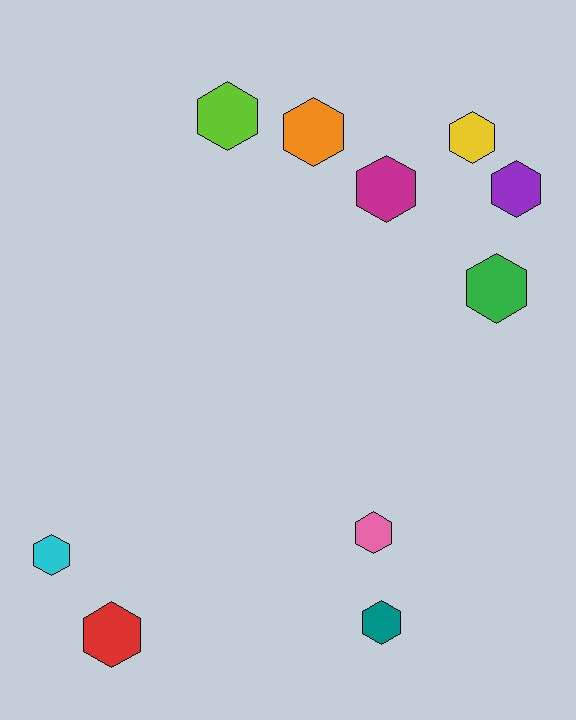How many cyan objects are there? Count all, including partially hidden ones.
There is 1 cyan object.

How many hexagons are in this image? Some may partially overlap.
There are 10 hexagons.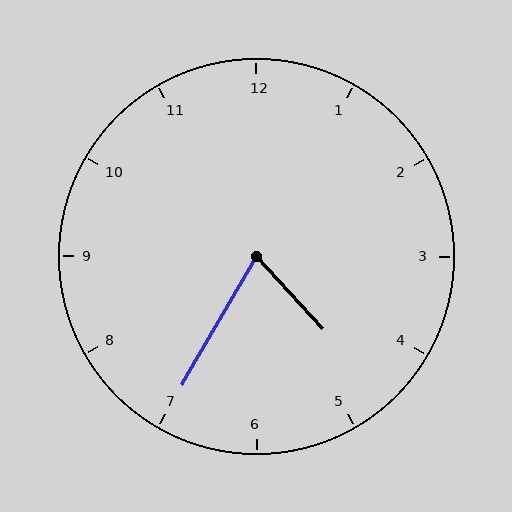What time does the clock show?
4:35.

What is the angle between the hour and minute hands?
Approximately 72 degrees.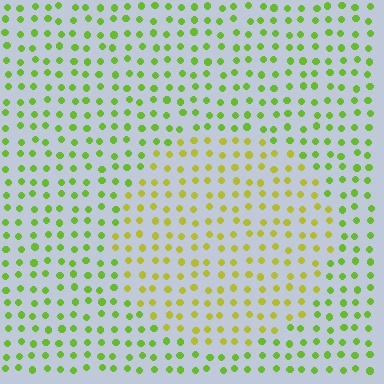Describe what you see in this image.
The image is filled with small lime elements in a uniform arrangement. A circle-shaped region is visible where the elements are tinted to a slightly different hue, forming a subtle color boundary.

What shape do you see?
I see a circle.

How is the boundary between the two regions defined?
The boundary is defined purely by a slight shift in hue (about 32 degrees). Spacing, size, and orientation are identical on both sides.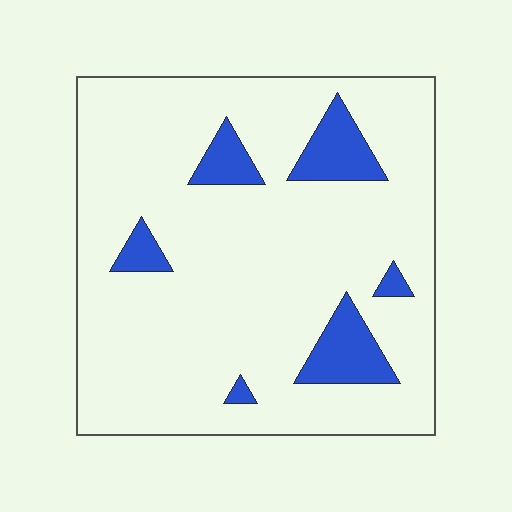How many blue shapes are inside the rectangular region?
6.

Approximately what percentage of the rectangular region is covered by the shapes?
Approximately 10%.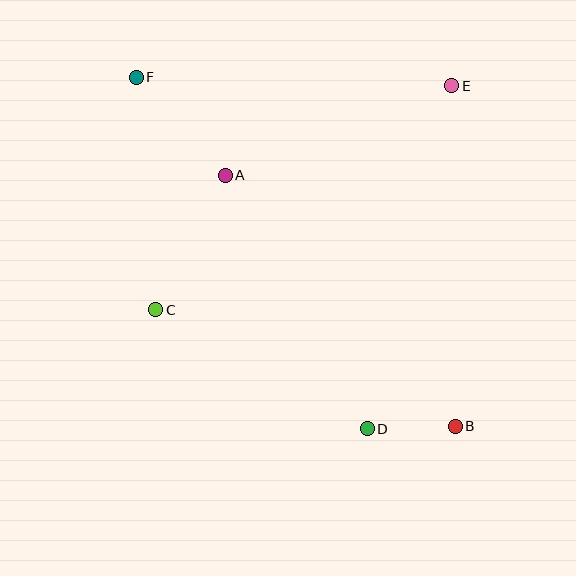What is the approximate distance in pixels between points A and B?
The distance between A and B is approximately 341 pixels.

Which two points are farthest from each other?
Points B and F are farthest from each other.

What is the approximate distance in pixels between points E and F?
The distance between E and F is approximately 316 pixels.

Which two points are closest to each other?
Points B and D are closest to each other.